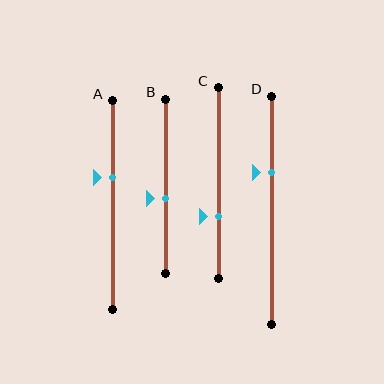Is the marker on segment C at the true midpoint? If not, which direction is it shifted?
No, the marker on segment C is shifted downward by about 18% of the segment length.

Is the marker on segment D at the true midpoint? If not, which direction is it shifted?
No, the marker on segment D is shifted upward by about 16% of the segment length.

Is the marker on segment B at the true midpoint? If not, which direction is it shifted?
No, the marker on segment B is shifted downward by about 7% of the segment length.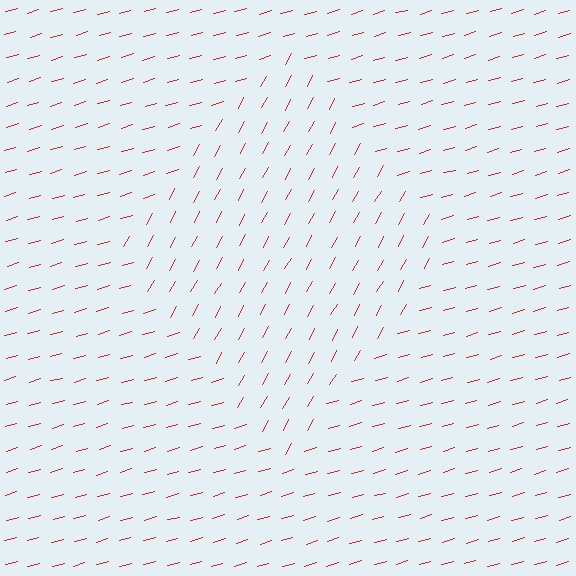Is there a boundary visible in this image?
Yes, there is a texture boundary formed by a change in line orientation.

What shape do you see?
I see a diamond.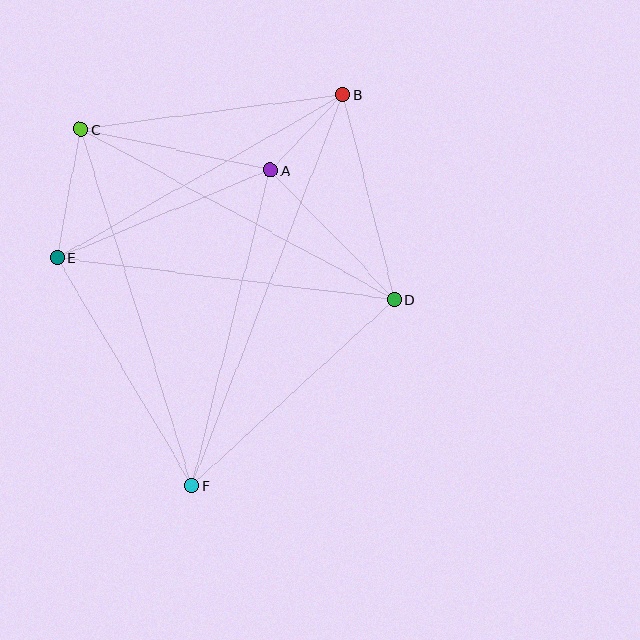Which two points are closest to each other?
Points A and B are closest to each other.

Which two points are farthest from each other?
Points B and F are farthest from each other.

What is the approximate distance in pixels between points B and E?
The distance between B and E is approximately 329 pixels.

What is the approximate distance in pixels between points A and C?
The distance between A and C is approximately 194 pixels.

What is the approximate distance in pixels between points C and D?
The distance between C and D is approximately 357 pixels.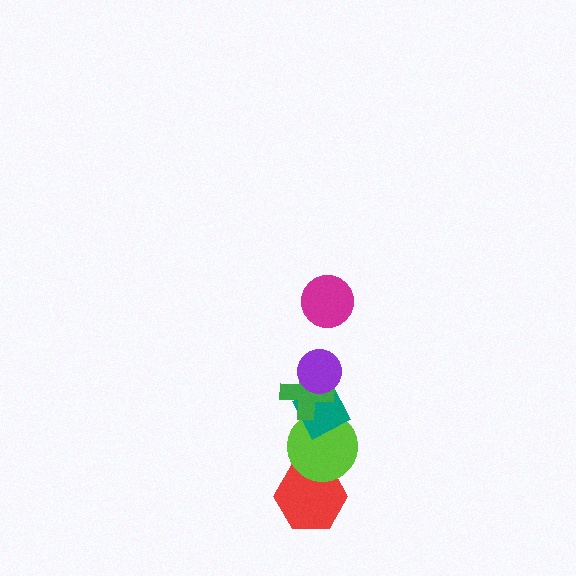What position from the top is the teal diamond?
The teal diamond is 4th from the top.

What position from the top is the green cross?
The green cross is 3rd from the top.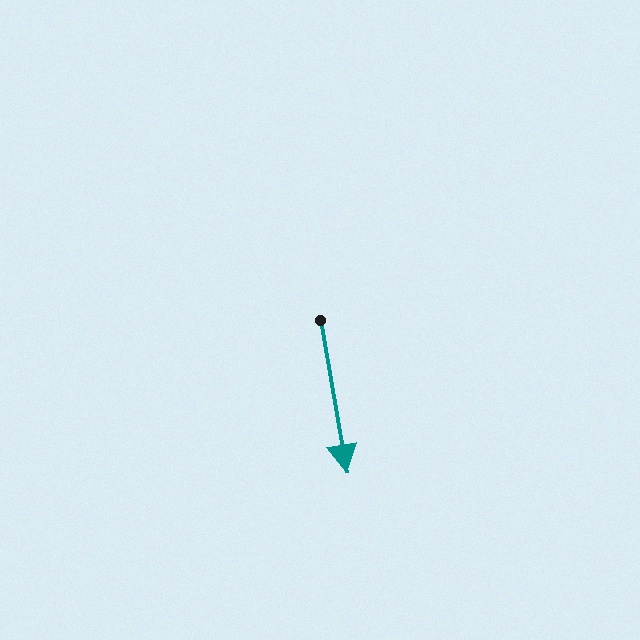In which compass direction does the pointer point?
South.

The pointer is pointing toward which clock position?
Roughly 6 o'clock.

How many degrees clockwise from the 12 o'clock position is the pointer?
Approximately 170 degrees.